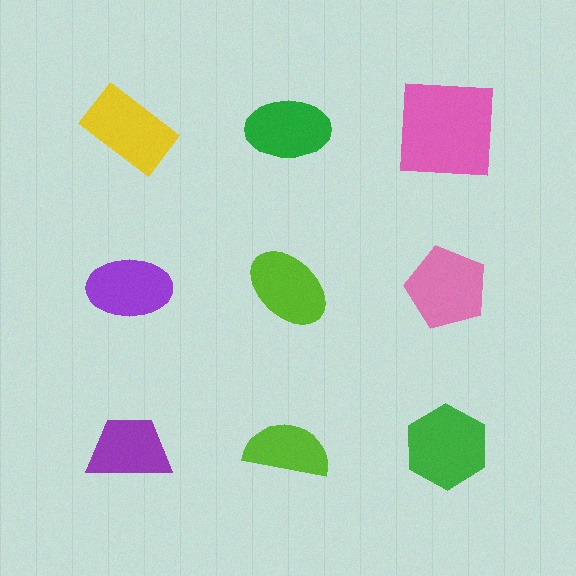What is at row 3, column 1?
A purple trapezoid.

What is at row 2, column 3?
A pink pentagon.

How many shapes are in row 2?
3 shapes.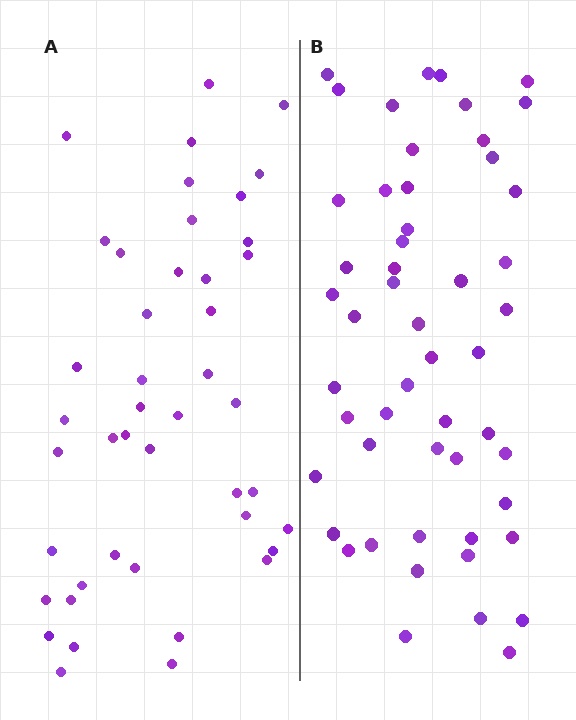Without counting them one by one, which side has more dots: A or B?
Region B (the right region) has more dots.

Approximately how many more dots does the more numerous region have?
Region B has roughly 8 or so more dots than region A.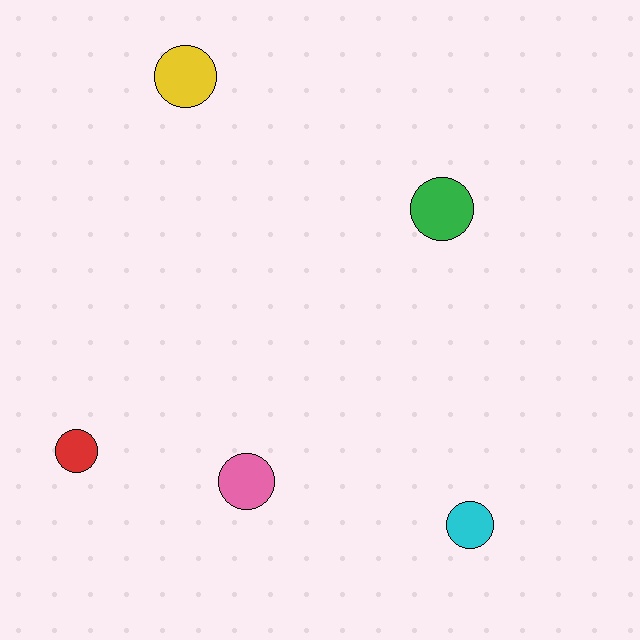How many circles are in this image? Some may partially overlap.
There are 5 circles.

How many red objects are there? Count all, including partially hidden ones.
There is 1 red object.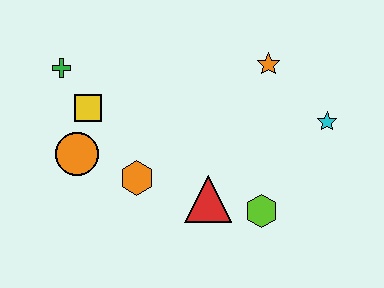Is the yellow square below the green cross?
Yes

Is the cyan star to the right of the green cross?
Yes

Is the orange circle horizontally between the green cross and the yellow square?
Yes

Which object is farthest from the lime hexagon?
The green cross is farthest from the lime hexagon.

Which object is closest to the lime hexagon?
The red triangle is closest to the lime hexagon.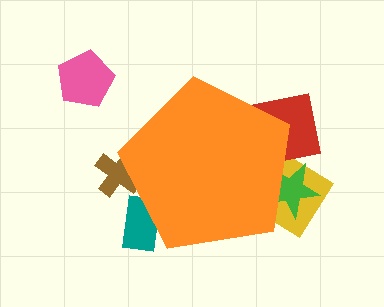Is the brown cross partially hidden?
Yes, the brown cross is partially hidden behind the orange pentagon.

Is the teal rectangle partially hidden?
Yes, the teal rectangle is partially hidden behind the orange pentagon.